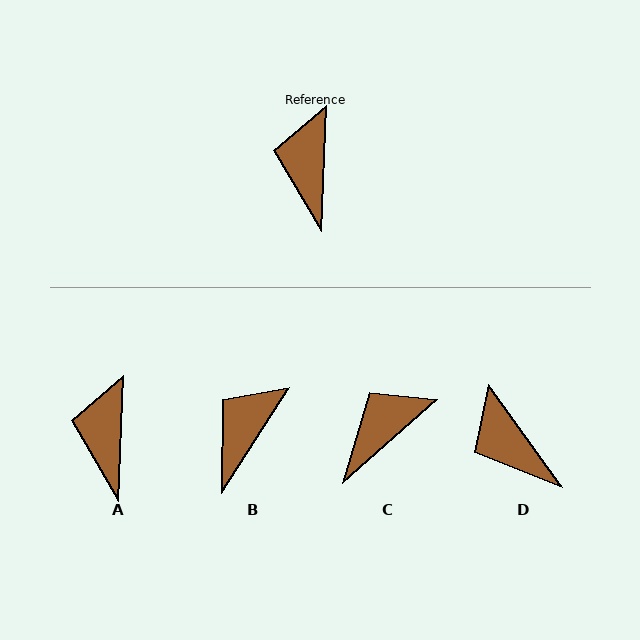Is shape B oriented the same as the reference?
No, it is off by about 30 degrees.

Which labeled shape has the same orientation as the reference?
A.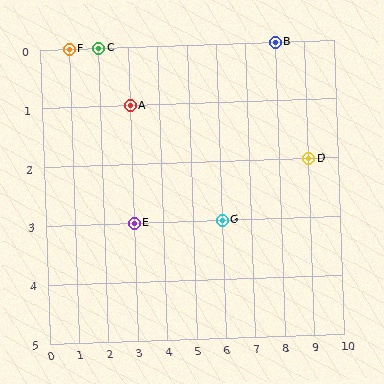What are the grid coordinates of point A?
Point A is at grid coordinates (3, 1).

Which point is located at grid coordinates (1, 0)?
Point F is at (1, 0).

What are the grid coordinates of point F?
Point F is at grid coordinates (1, 0).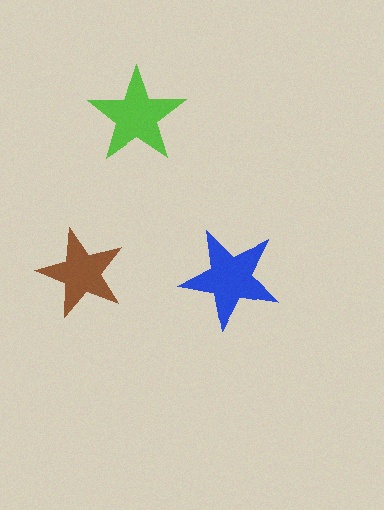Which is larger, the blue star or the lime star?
The blue one.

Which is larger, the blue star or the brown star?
The blue one.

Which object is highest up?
The lime star is topmost.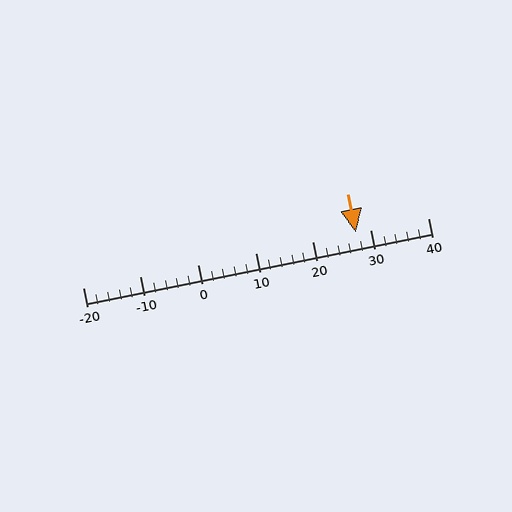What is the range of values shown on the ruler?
The ruler shows values from -20 to 40.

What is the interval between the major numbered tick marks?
The major tick marks are spaced 10 units apart.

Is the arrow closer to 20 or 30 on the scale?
The arrow is closer to 30.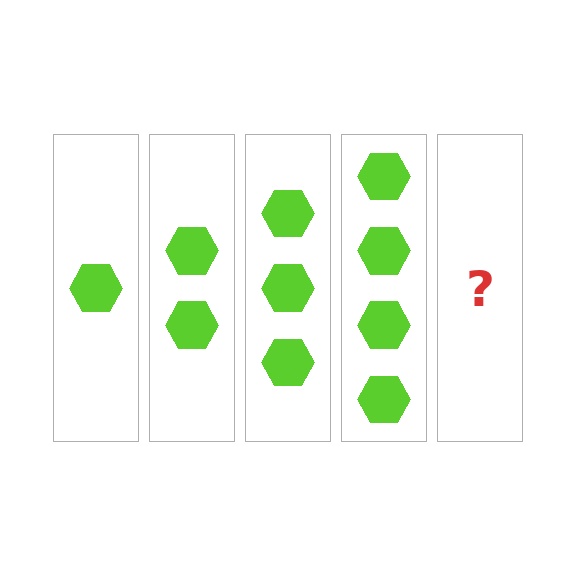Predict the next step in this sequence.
The next step is 5 hexagons.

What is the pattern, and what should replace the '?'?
The pattern is that each step adds one more hexagon. The '?' should be 5 hexagons.